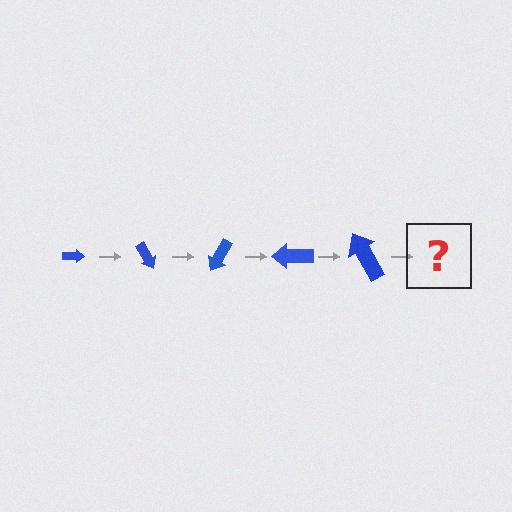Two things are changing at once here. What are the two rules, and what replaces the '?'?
The two rules are that the arrow grows larger each step and it rotates 60 degrees each step. The '?' should be an arrow, larger than the previous one and rotated 300 degrees from the start.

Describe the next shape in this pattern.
It should be an arrow, larger than the previous one and rotated 300 degrees from the start.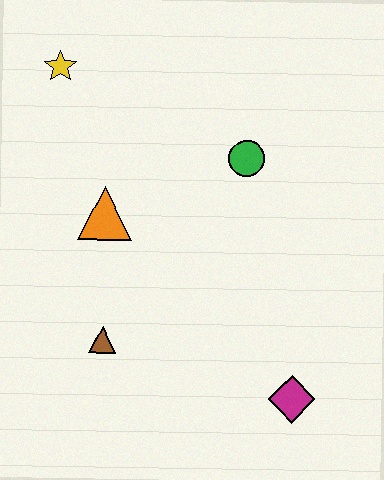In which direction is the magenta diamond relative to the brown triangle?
The magenta diamond is to the right of the brown triangle.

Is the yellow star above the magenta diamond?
Yes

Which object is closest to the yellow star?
The orange triangle is closest to the yellow star.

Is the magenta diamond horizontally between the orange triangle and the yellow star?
No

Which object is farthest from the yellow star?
The magenta diamond is farthest from the yellow star.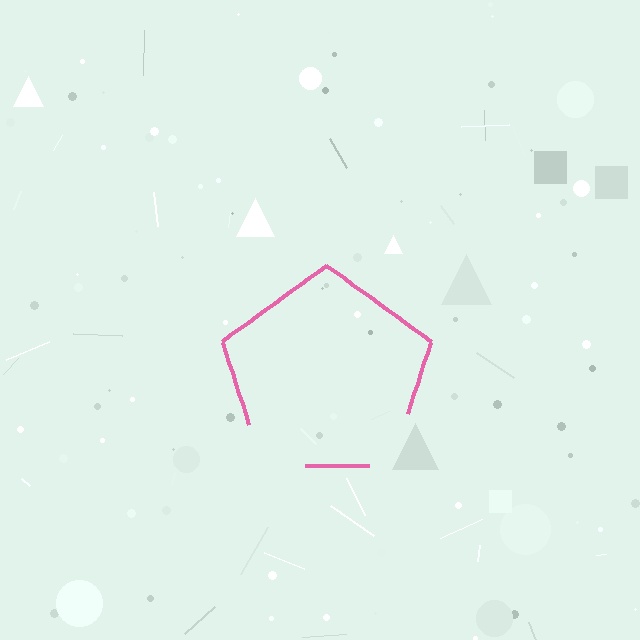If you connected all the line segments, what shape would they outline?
They would outline a pentagon.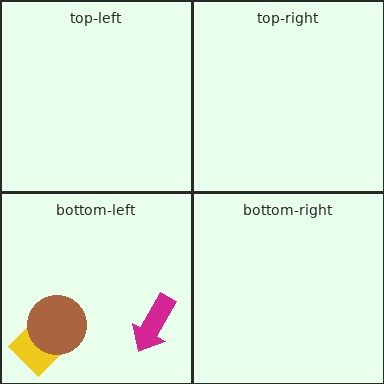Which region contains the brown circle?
The bottom-left region.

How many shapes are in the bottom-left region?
3.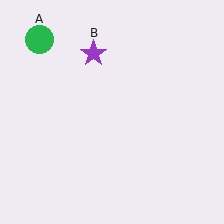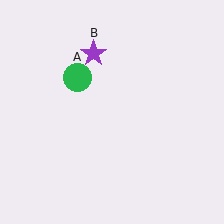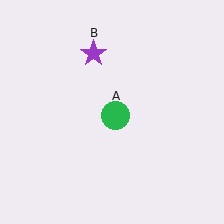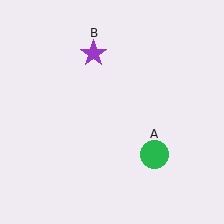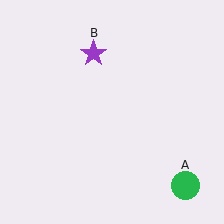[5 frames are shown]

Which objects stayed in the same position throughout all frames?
Purple star (object B) remained stationary.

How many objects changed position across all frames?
1 object changed position: green circle (object A).